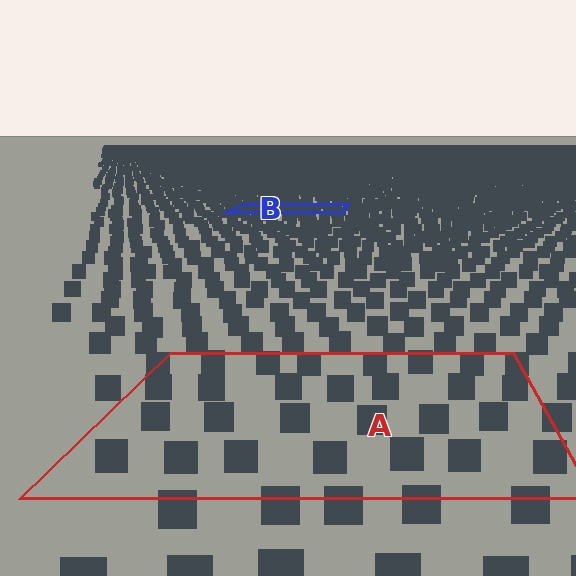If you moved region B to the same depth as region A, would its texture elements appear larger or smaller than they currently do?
They would appear larger. At a closer depth, the same texture elements are projected at a bigger on-screen size.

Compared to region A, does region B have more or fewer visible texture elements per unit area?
Region B has more texture elements per unit area — they are packed more densely because it is farther away.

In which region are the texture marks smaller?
The texture marks are smaller in region B, because it is farther away.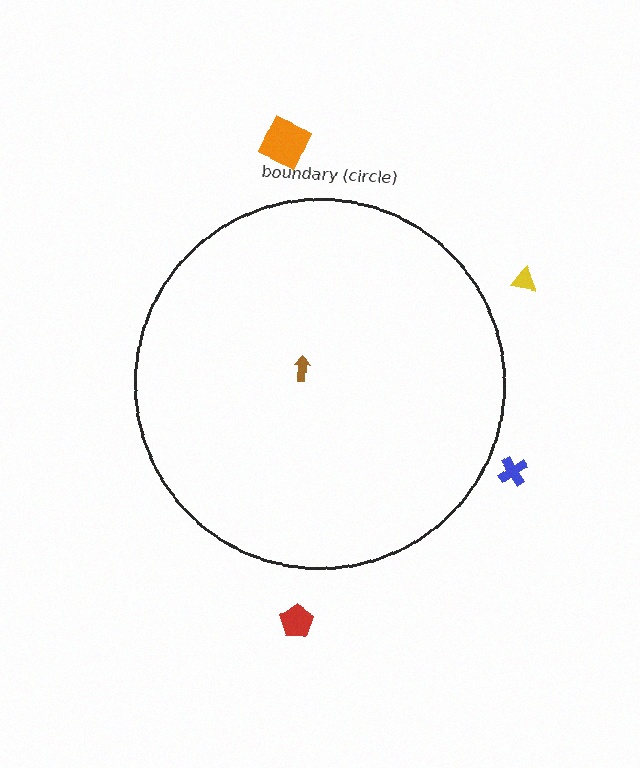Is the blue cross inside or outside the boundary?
Outside.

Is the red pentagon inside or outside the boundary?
Outside.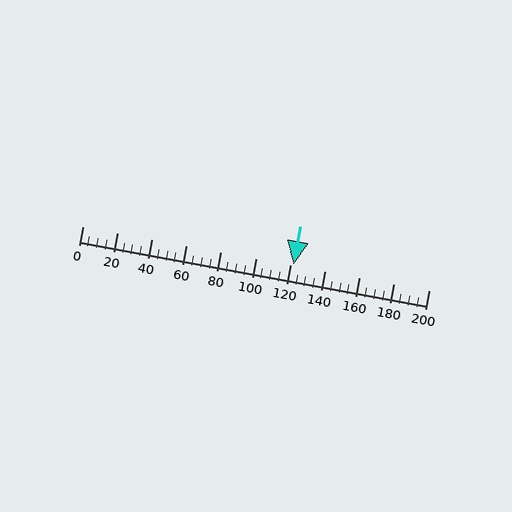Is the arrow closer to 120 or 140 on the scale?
The arrow is closer to 120.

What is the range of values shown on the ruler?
The ruler shows values from 0 to 200.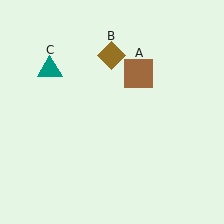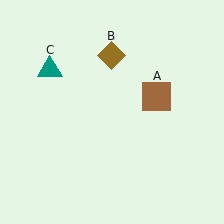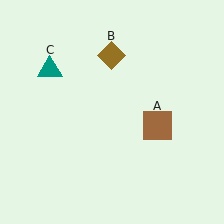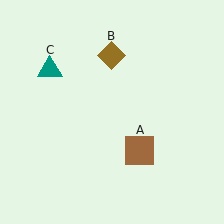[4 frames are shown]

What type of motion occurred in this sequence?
The brown square (object A) rotated clockwise around the center of the scene.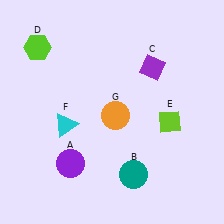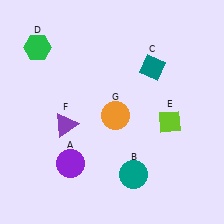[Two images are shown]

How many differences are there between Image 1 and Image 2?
There are 3 differences between the two images.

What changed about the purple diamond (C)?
In Image 1, C is purple. In Image 2, it changed to teal.